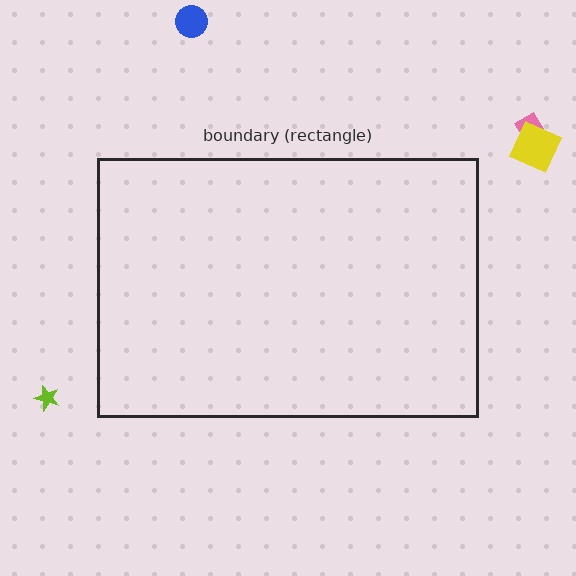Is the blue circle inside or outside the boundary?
Outside.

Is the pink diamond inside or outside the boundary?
Outside.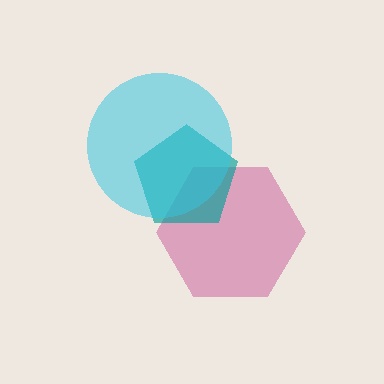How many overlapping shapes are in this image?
There are 3 overlapping shapes in the image.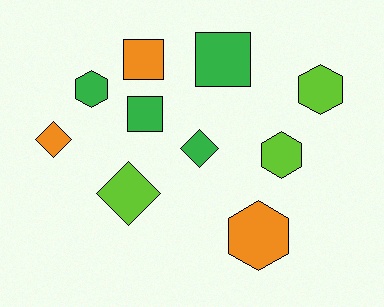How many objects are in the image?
There are 10 objects.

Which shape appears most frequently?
Hexagon, with 4 objects.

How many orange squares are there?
There is 1 orange square.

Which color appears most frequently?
Green, with 4 objects.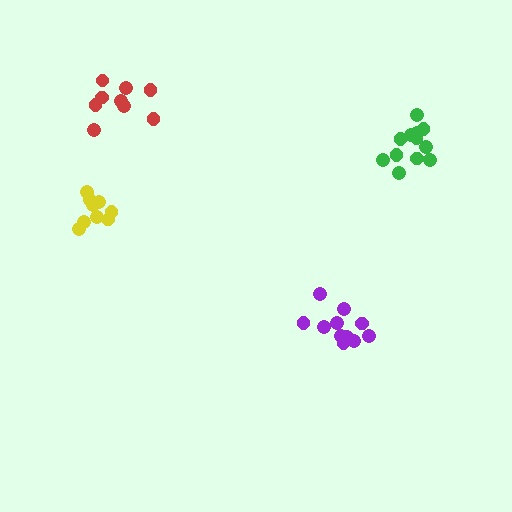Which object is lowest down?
The purple cluster is bottommost.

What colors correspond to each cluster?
The clusters are colored: purple, green, red, yellow.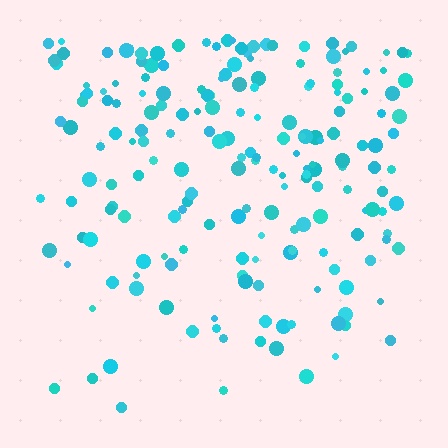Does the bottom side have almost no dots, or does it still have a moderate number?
Still a moderate number, just noticeably fewer than the top.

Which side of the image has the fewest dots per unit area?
The bottom.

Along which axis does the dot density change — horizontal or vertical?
Vertical.